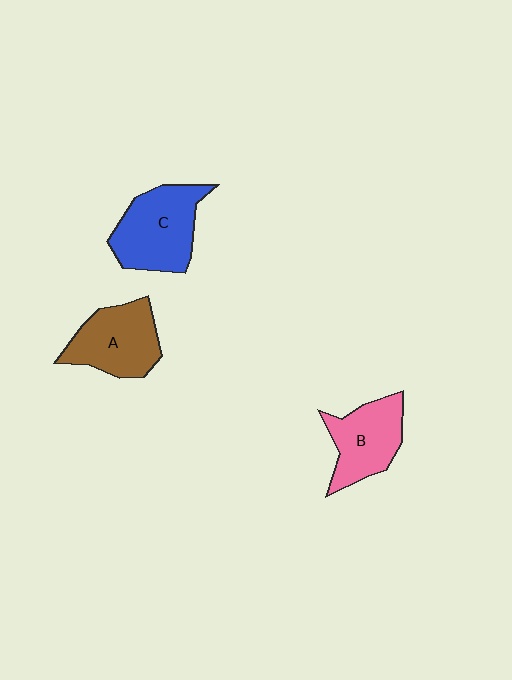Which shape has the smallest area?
Shape B (pink).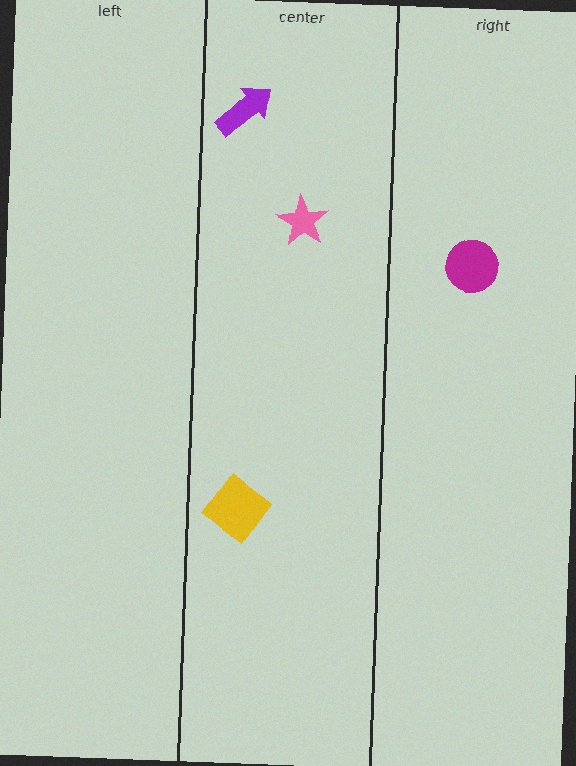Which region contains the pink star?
The center region.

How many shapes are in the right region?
1.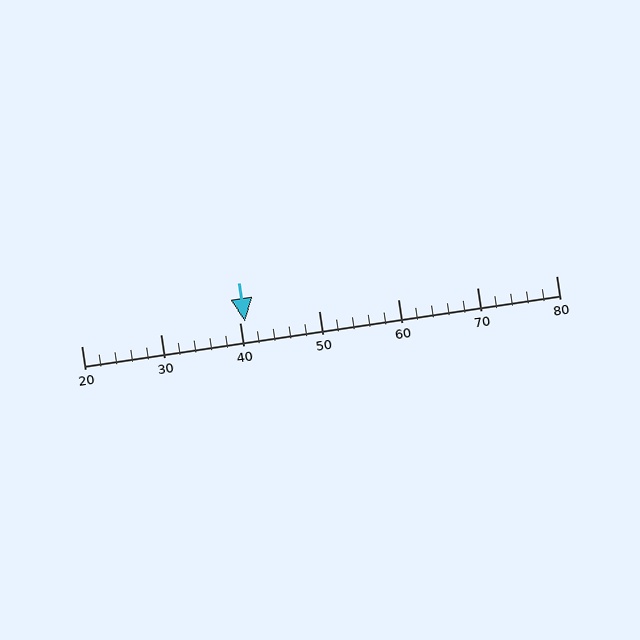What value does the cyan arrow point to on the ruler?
The cyan arrow points to approximately 41.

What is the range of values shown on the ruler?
The ruler shows values from 20 to 80.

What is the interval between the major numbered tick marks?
The major tick marks are spaced 10 units apart.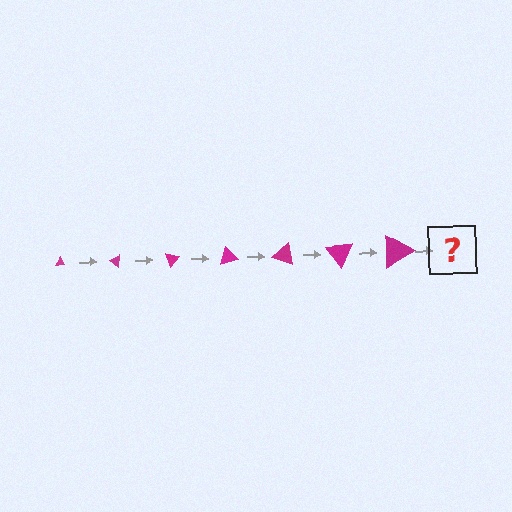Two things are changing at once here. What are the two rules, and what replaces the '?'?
The two rules are that the triangle grows larger each step and it rotates 35 degrees each step. The '?' should be a triangle, larger than the previous one and rotated 245 degrees from the start.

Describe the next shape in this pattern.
It should be a triangle, larger than the previous one and rotated 245 degrees from the start.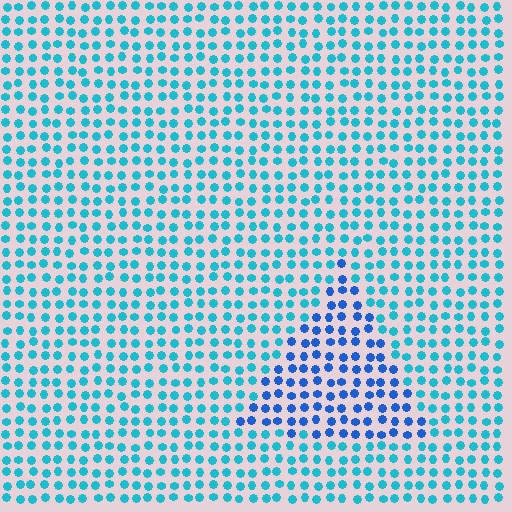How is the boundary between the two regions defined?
The boundary is defined purely by a slight shift in hue (about 32 degrees). Spacing, size, and orientation are identical on both sides.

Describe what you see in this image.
The image is filled with small cyan elements in a uniform arrangement. A triangle-shaped region is visible where the elements are tinted to a slightly different hue, forming a subtle color boundary.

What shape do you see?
I see a triangle.